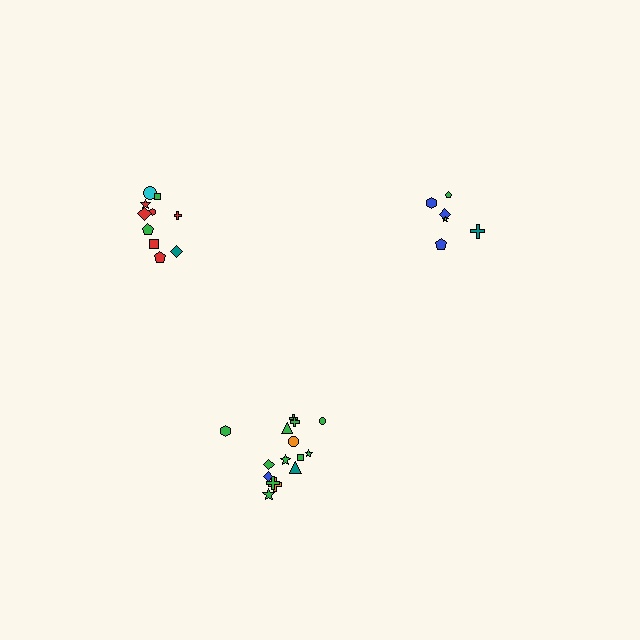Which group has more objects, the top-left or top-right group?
The top-left group.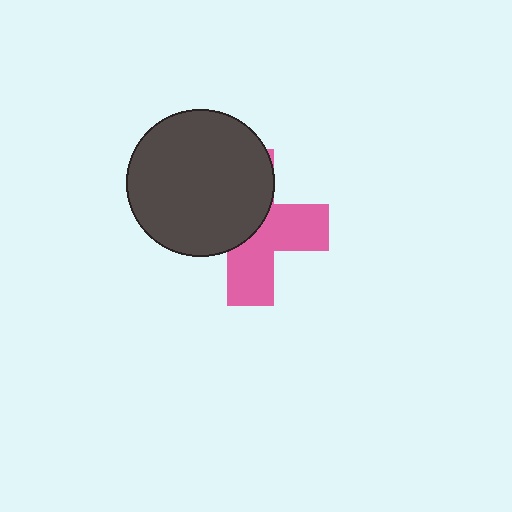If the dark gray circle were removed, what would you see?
You would see the complete pink cross.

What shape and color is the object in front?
The object in front is a dark gray circle.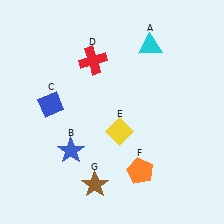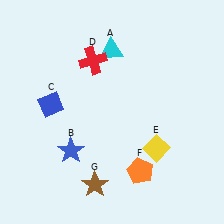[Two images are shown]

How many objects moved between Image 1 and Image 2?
2 objects moved between the two images.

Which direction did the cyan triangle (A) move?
The cyan triangle (A) moved left.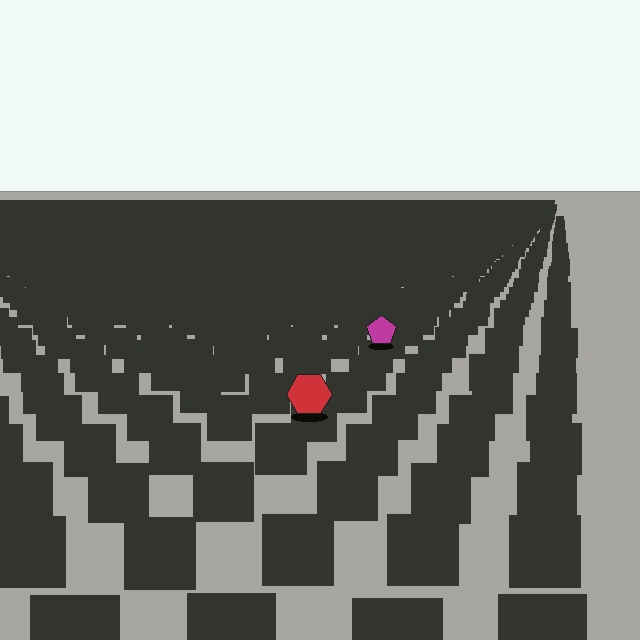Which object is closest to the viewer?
The red hexagon is closest. The texture marks near it are larger and more spread out.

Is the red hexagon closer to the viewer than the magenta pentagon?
Yes. The red hexagon is closer — you can tell from the texture gradient: the ground texture is coarser near it.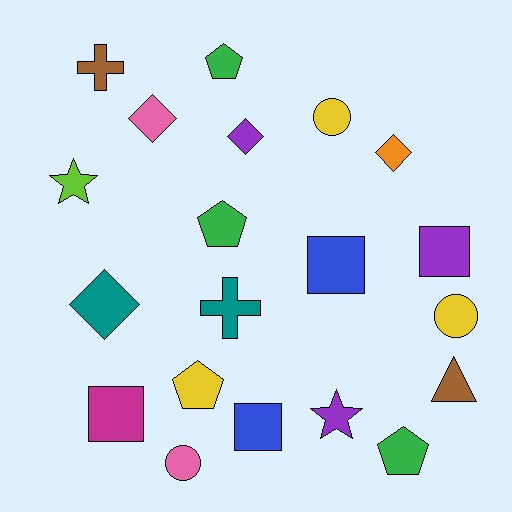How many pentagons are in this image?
There are 4 pentagons.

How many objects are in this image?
There are 20 objects.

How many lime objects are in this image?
There is 1 lime object.